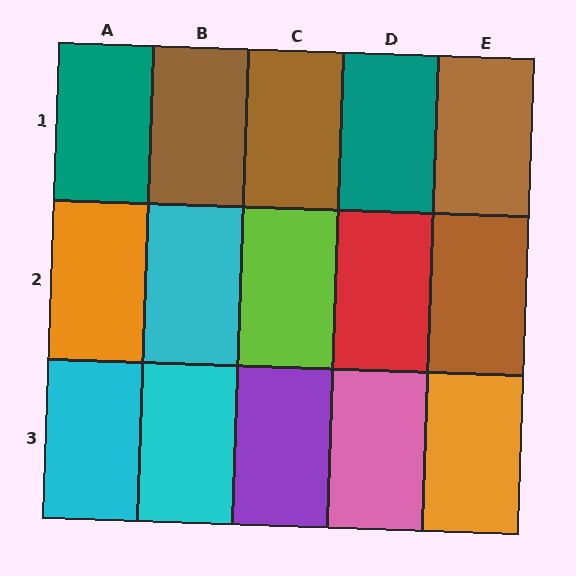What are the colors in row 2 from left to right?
Orange, cyan, lime, red, brown.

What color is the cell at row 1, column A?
Teal.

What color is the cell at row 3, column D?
Pink.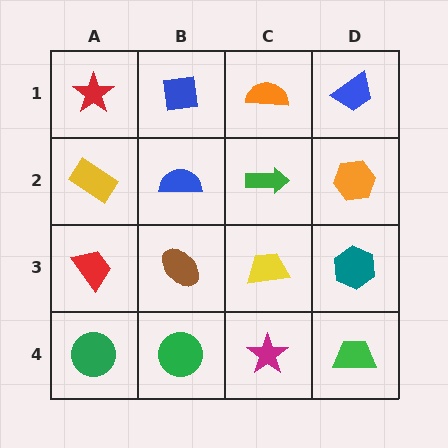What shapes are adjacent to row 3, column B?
A blue semicircle (row 2, column B), a green circle (row 4, column B), a red trapezoid (row 3, column A), a yellow trapezoid (row 3, column C).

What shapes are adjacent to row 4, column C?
A yellow trapezoid (row 3, column C), a green circle (row 4, column B), a green trapezoid (row 4, column D).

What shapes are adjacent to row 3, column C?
A green arrow (row 2, column C), a magenta star (row 4, column C), a brown ellipse (row 3, column B), a teal hexagon (row 3, column D).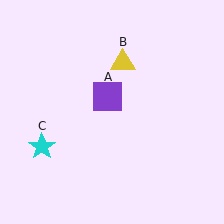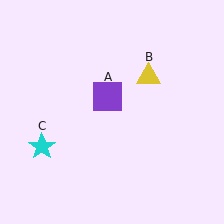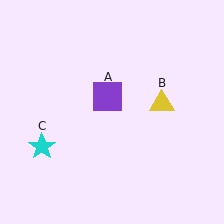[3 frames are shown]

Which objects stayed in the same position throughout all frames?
Purple square (object A) and cyan star (object C) remained stationary.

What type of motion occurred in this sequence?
The yellow triangle (object B) rotated clockwise around the center of the scene.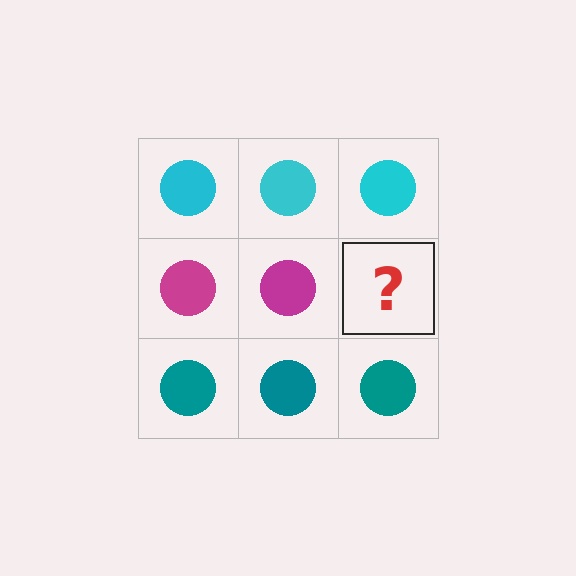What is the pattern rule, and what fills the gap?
The rule is that each row has a consistent color. The gap should be filled with a magenta circle.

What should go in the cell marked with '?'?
The missing cell should contain a magenta circle.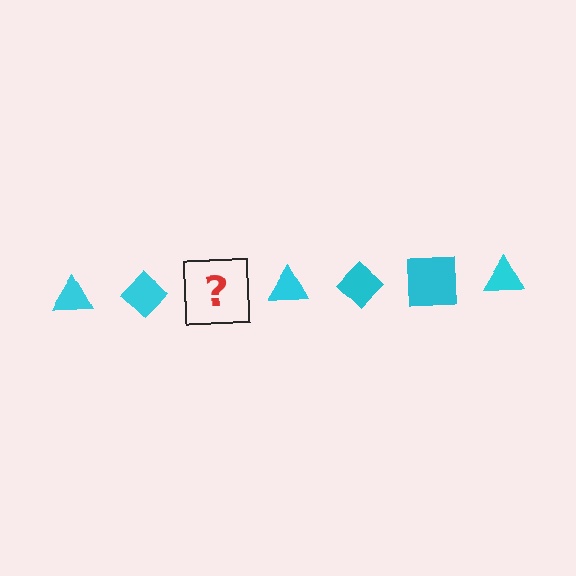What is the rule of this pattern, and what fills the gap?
The rule is that the pattern cycles through triangle, diamond, square shapes in cyan. The gap should be filled with a cyan square.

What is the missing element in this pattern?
The missing element is a cyan square.